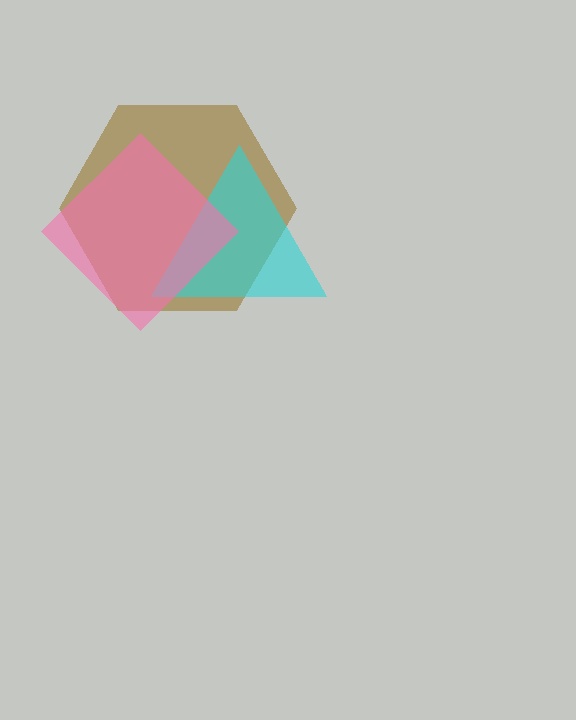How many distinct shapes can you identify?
There are 3 distinct shapes: a brown hexagon, a cyan triangle, a pink diamond.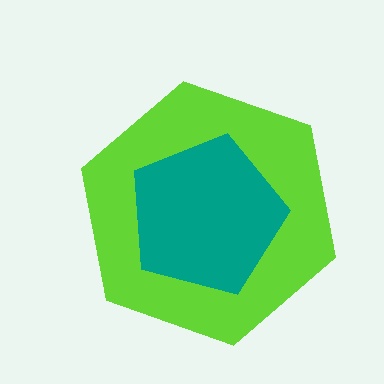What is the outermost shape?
The lime hexagon.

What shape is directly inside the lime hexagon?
The teal pentagon.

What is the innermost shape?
The teal pentagon.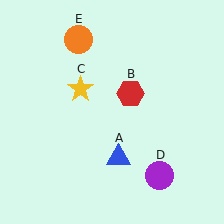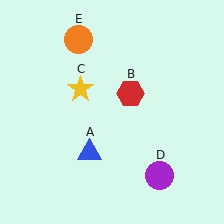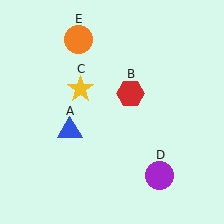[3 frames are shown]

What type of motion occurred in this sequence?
The blue triangle (object A) rotated clockwise around the center of the scene.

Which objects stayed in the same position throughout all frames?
Red hexagon (object B) and yellow star (object C) and purple circle (object D) and orange circle (object E) remained stationary.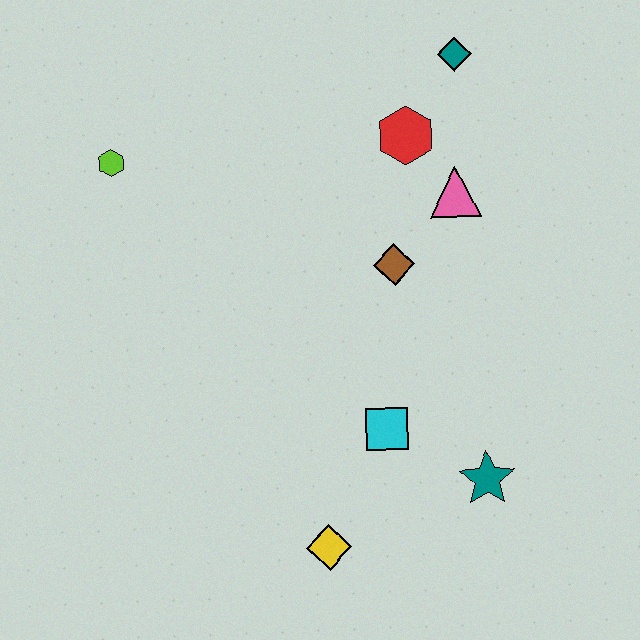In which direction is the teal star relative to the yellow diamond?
The teal star is to the right of the yellow diamond.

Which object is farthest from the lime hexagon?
The teal star is farthest from the lime hexagon.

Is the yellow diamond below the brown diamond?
Yes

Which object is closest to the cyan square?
The teal star is closest to the cyan square.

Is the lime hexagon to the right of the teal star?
No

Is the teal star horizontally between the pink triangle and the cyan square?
No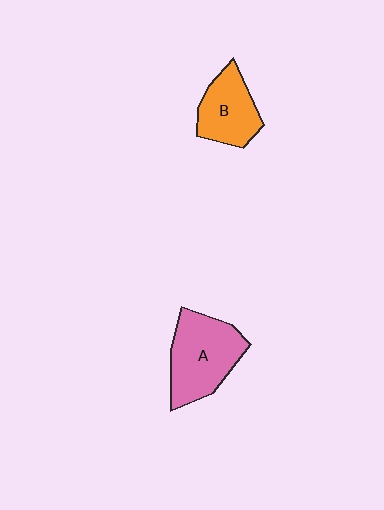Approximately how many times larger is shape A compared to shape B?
Approximately 1.4 times.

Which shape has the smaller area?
Shape B (orange).